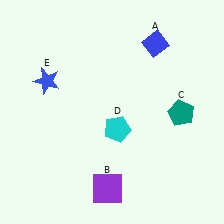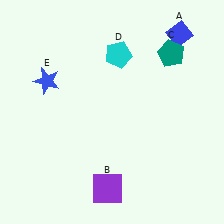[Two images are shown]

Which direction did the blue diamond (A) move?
The blue diamond (A) moved right.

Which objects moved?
The objects that moved are: the blue diamond (A), the teal pentagon (C), the cyan pentagon (D).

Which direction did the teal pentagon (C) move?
The teal pentagon (C) moved up.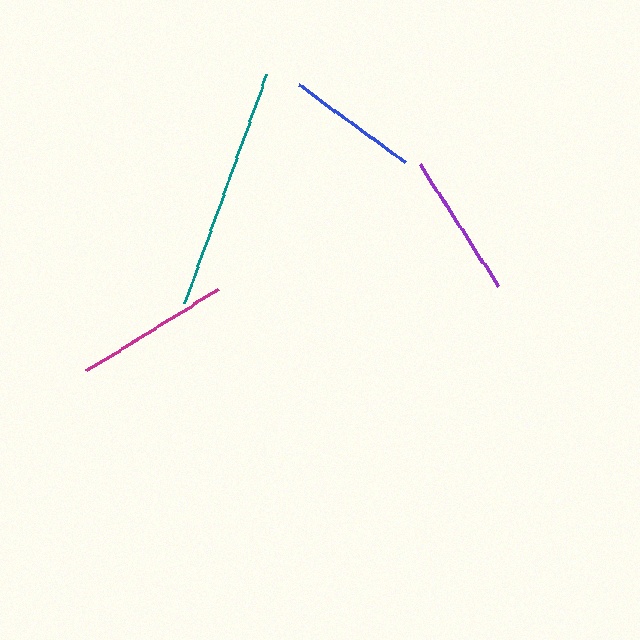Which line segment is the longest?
The teal line is the longest at approximately 242 pixels.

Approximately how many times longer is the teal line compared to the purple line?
The teal line is approximately 1.7 times the length of the purple line.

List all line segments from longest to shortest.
From longest to shortest: teal, magenta, purple, blue.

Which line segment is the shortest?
The blue line is the shortest at approximately 131 pixels.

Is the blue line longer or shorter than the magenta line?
The magenta line is longer than the blue line.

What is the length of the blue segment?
The blue segment is approximately 131 pixels long.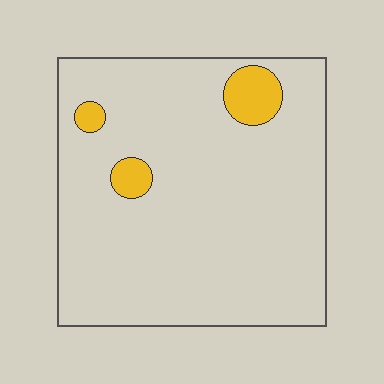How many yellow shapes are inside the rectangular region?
3.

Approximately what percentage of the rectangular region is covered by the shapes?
Approximately 5%.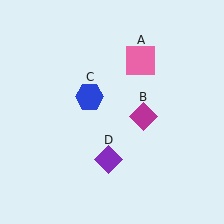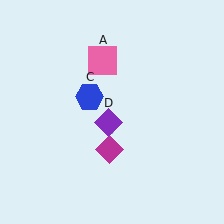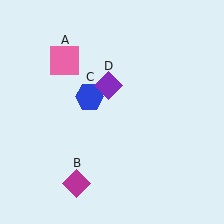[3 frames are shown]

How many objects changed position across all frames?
3 objects changed position: pink square (object A), magenta diamond (object B), purple diamond (object D).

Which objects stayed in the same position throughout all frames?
Blue hexagon (object C) remained stationary.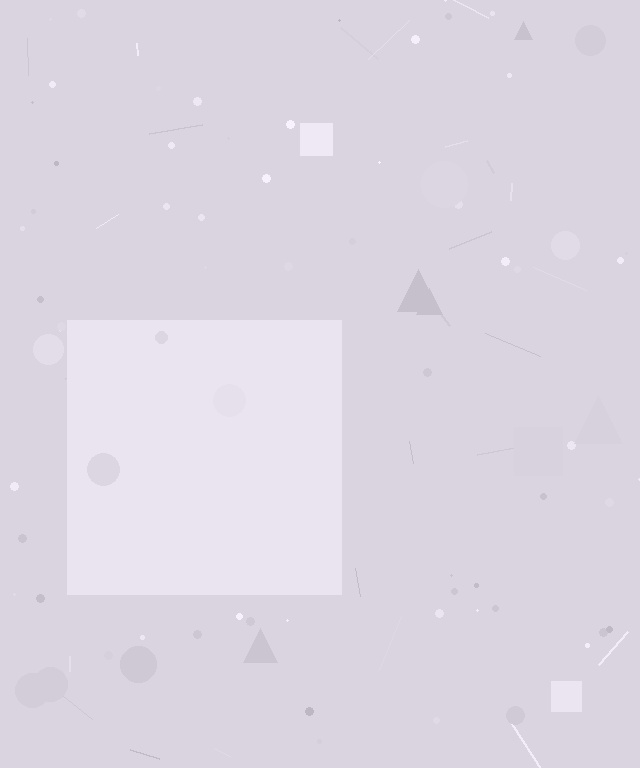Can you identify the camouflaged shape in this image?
The camouflaged shape is a square.